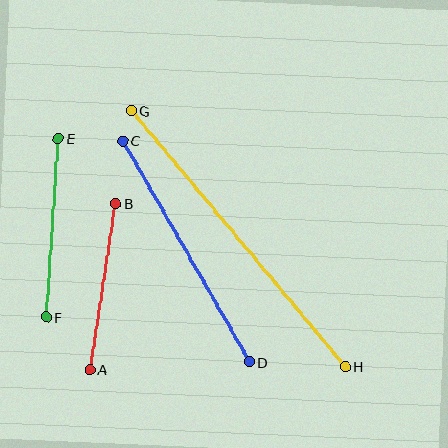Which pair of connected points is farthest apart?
Points G and H are farthest apart.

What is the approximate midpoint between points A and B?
The midpoint is at approximately (103, 287) pixels.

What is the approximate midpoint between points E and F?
The midpoint is at approximately (52, 228) pixels.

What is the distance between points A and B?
The distance is approximately 168 pixels.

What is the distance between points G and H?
The distance is approximately 334 pixels.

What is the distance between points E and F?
The distance is approximately 179 pixels.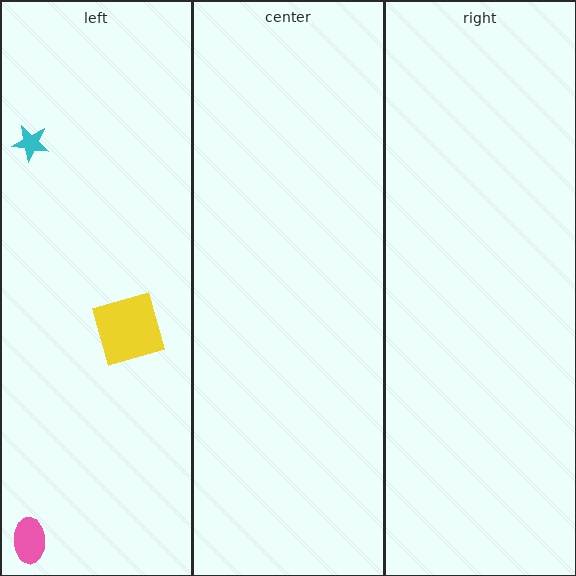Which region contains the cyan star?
The left region.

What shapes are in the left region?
The yellow square, the pink ellipse, the cyan star.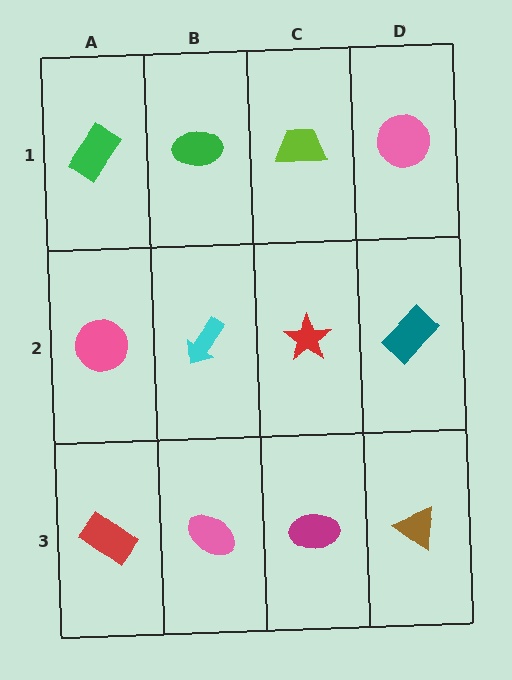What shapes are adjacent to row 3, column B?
A cyan arrow (row 2, column B), a red rectangle (row 3, column A), a magenta ellipse (row 3, column C).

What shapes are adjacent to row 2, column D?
A pink circle (row 1, column D), a brown triangle (row 3, column D), a red star (row 2, column C).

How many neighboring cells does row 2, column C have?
4.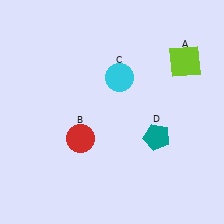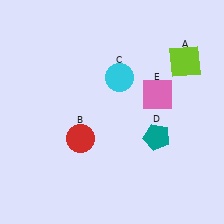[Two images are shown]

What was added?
A pink square (E) was added in Image 2.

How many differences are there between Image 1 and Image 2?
There is 1 difference between the two images.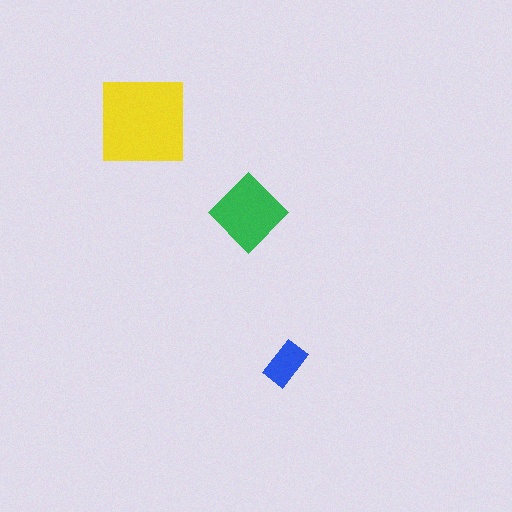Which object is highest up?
The yellow square is topmost.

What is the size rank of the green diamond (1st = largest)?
2nd.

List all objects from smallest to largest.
The blue rectangle, the green diamond, the yellow square.